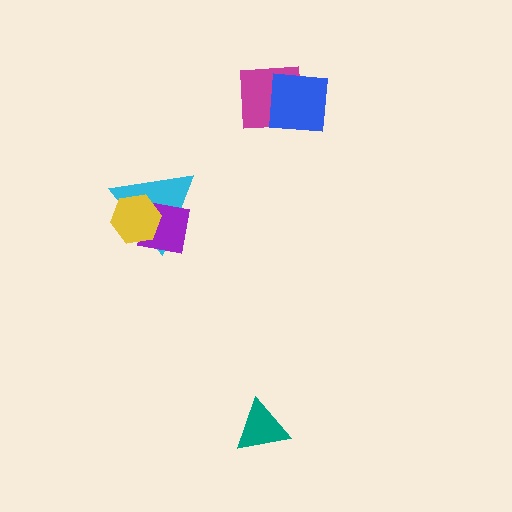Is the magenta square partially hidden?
Yes, it is partially covered by another shape.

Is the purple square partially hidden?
Yes, it is partially covered by another shape.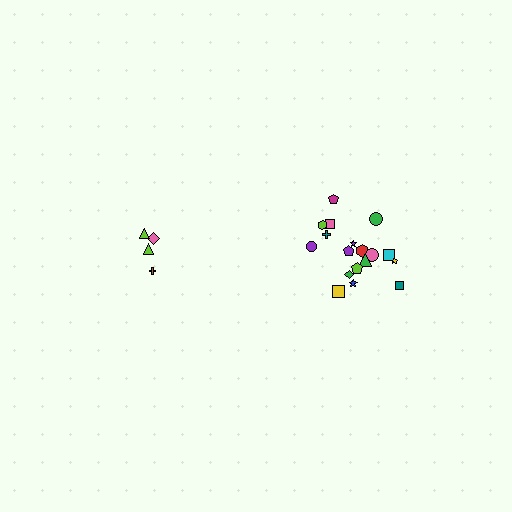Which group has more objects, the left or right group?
The right group.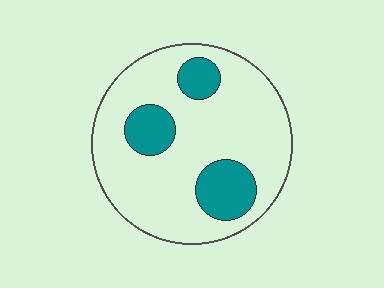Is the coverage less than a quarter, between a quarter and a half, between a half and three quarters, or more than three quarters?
Less than a quarter.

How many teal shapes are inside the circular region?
3.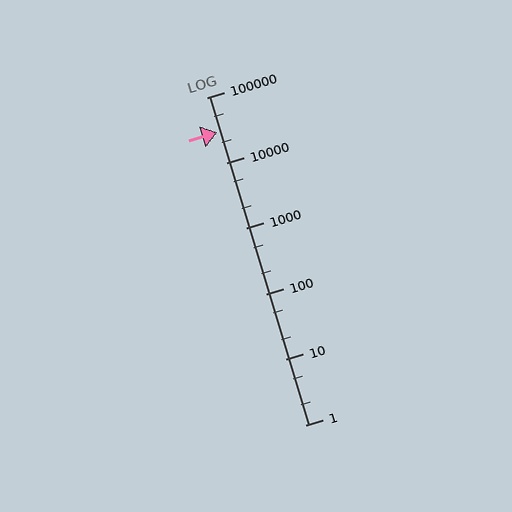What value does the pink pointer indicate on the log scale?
The pointer indicates approximately 29000.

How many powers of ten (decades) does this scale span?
The scale spans 5 decades, from 1 to 100000.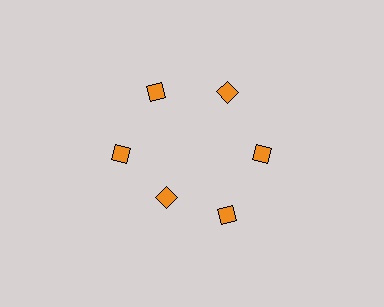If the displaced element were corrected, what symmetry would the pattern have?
It would have 6-fold rotational symmetry — the pattern would map onto itself every 60 degrees.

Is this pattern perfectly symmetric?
No. The 6 orange diamonds are arranged in a ring, but one element near the 7 o'clock position is pulled inward toward the center, breaking the 6-fold rotational symmetry.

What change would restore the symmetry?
The symmetry would be restored by moving it outward, back onto the ring so that all 6 diamonds sit at equal angles and equal distance from the center.